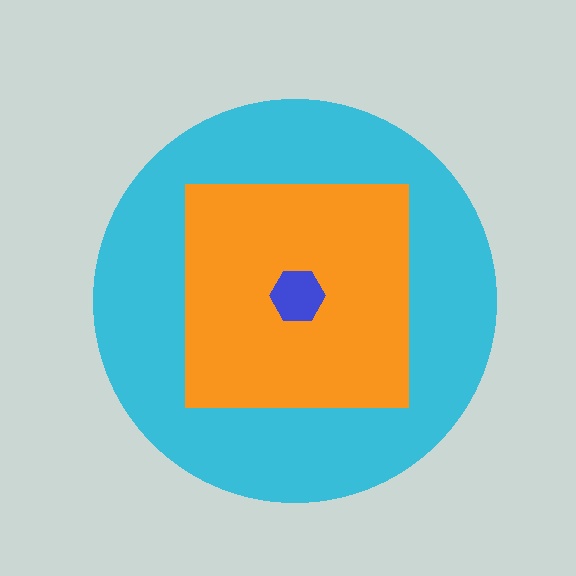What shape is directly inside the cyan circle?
The orange square.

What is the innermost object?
The blue hexagon.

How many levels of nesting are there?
3.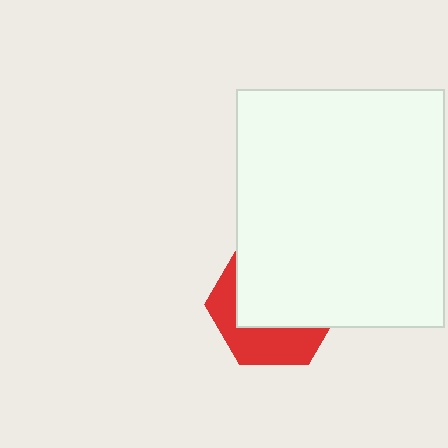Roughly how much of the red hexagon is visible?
A small part of it is visible (roughly 38%).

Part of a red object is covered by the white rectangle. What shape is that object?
It is a hexagon.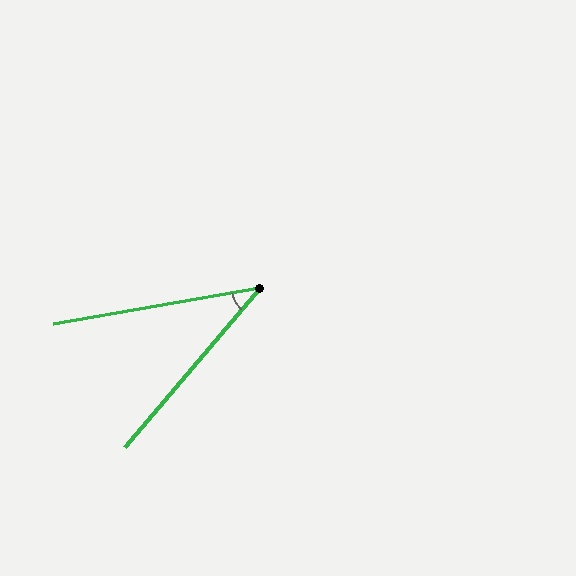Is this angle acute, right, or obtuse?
It is acute.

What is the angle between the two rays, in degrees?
Approximately 40 degrees.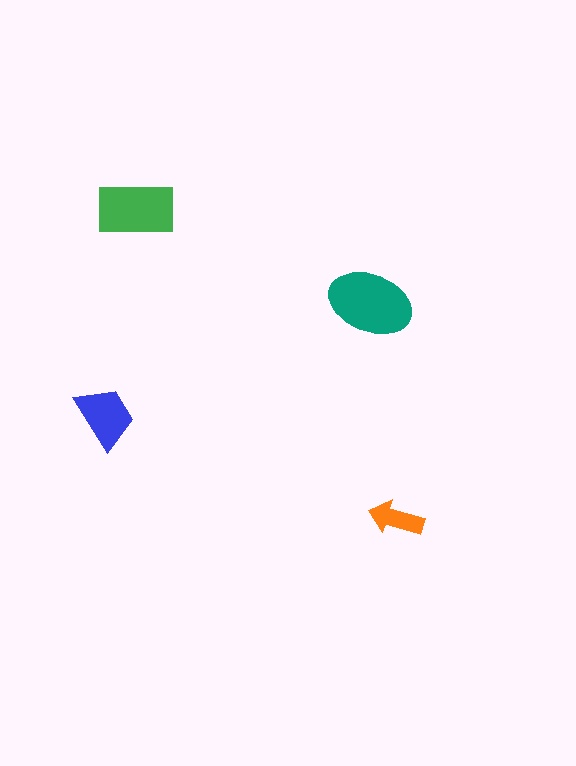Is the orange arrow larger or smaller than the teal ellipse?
Smaller.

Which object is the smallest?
The orange arrow.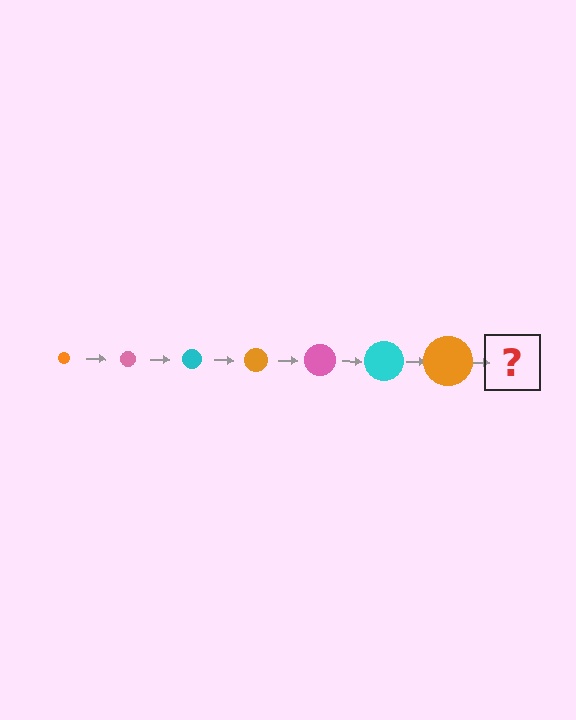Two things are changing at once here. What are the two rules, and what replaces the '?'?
The two rules are that the circle grows larger each step and the color cycles through orange, pink, and cyan. The '?' should be a pink circle, larger than the previous one.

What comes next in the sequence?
The next element should be a pink circle, larger than the previous one.